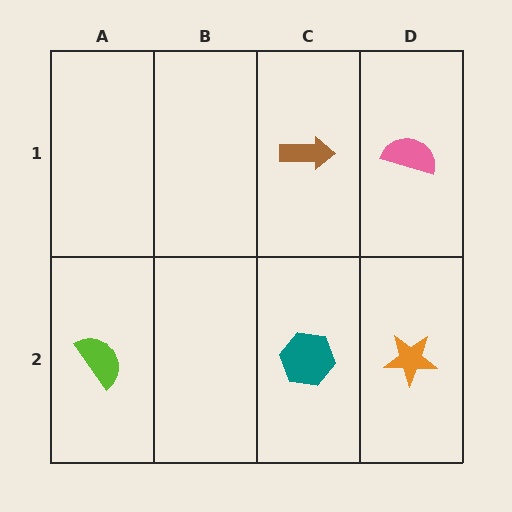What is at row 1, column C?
A brown arrow.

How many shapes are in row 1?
2 shapes.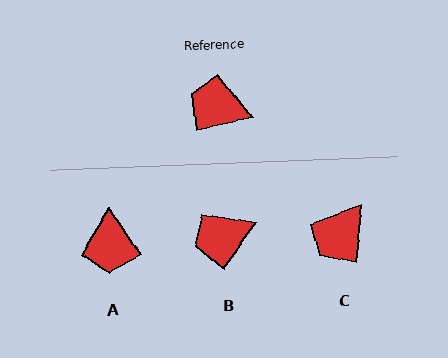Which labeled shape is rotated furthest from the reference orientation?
A, about 111 degrees away.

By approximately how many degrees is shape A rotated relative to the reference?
Approximately 111 degrees counter-clockwise.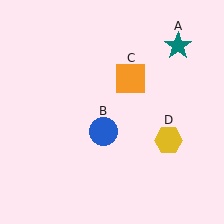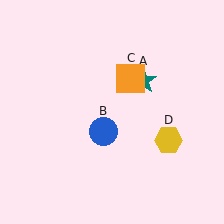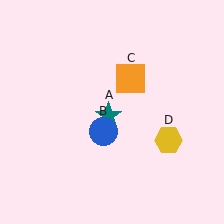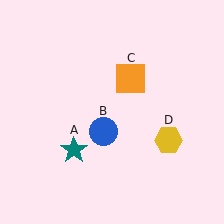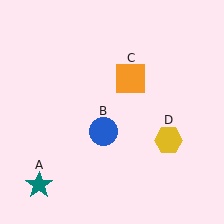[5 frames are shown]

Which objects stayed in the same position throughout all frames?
Blue circle (object B) and orange square (object C) and yellow hexagon (object D) remained stationary.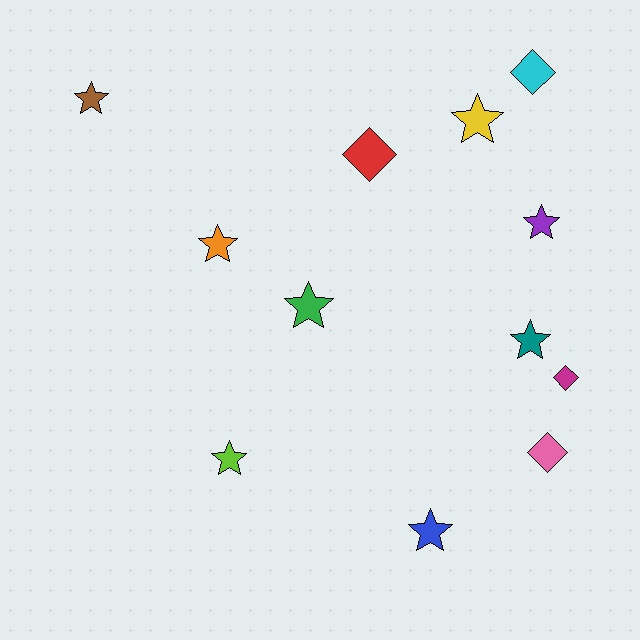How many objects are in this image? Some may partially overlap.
There are 12 objects.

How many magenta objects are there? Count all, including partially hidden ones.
There is 1 magenta object.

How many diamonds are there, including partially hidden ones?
There are 4 diamonds.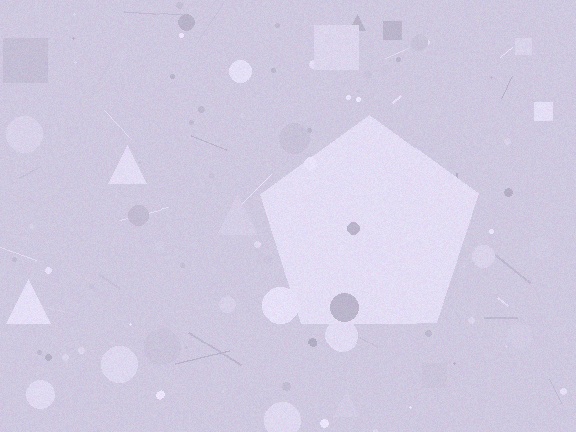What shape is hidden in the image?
A pentagon is hidden in the image.